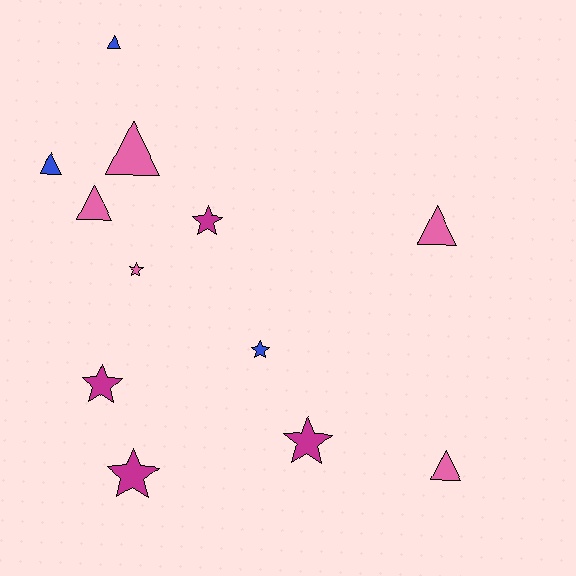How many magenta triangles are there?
There are no magenta triangles.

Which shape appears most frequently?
Triangle, with 6 objects.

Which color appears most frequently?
Pink, with 5 objects.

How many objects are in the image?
There are 12 objects.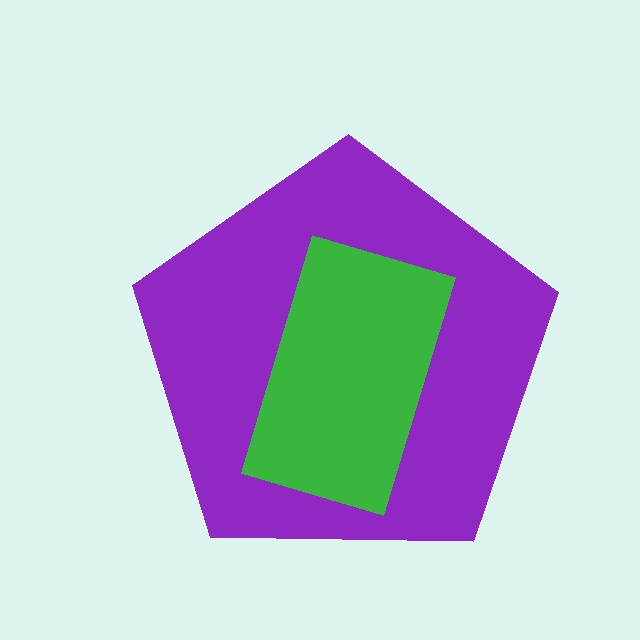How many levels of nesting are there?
2.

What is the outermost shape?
The purple pentagon.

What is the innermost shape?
The green rectangle.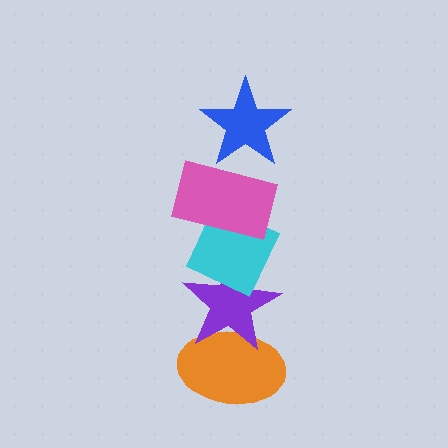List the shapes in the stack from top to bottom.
From top to bottom: the blue star, the pink rectangle, the cyan diamond, the purple star, the orange ellipse.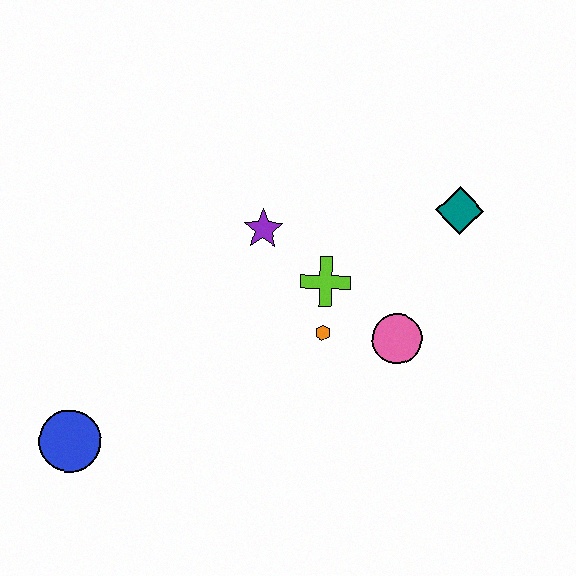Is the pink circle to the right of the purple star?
Yes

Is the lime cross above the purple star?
No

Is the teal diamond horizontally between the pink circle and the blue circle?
No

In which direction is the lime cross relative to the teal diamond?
The lime cross is to the left of the teal diamond.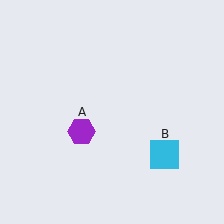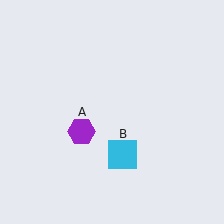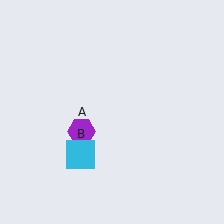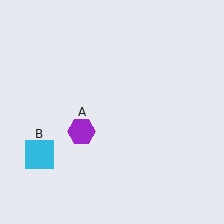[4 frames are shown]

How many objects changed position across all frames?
1 object changed position: cyan square (object B).